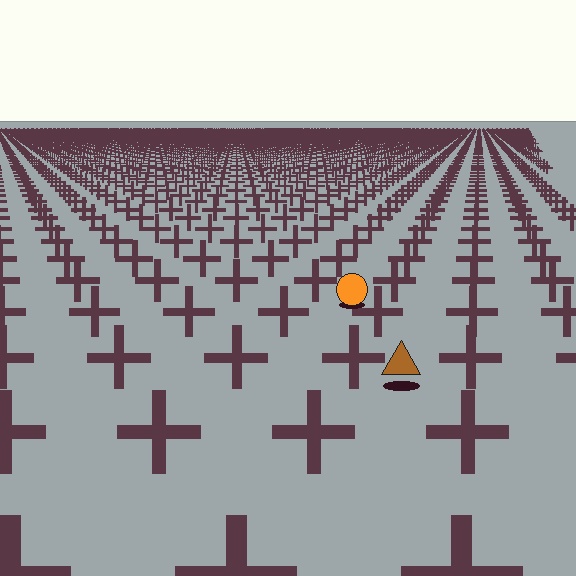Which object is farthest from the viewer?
The orange circle is farthest from the viewer. It appears smaller and the ground texture around it is denser.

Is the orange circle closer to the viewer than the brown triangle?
No. The brown triangle is closer — you can tell from the texture gradient: the ground texture is coarser near it.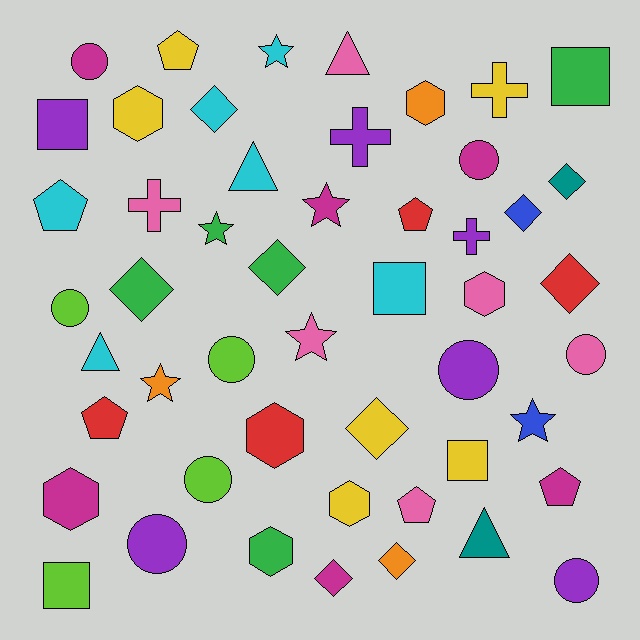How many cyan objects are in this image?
There are 6 cyan objects.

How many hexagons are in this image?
There are 7 hexagons.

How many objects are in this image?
There are 50 objects.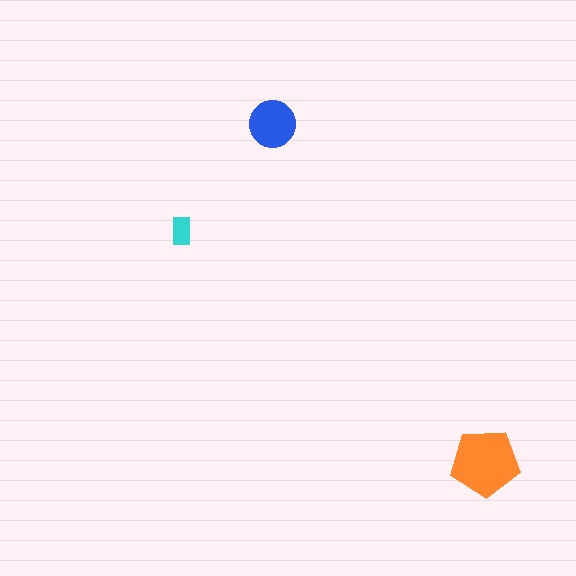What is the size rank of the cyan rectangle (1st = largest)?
3rd.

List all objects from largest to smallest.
The orange pentagon, the blue circle, the cyan rectangle.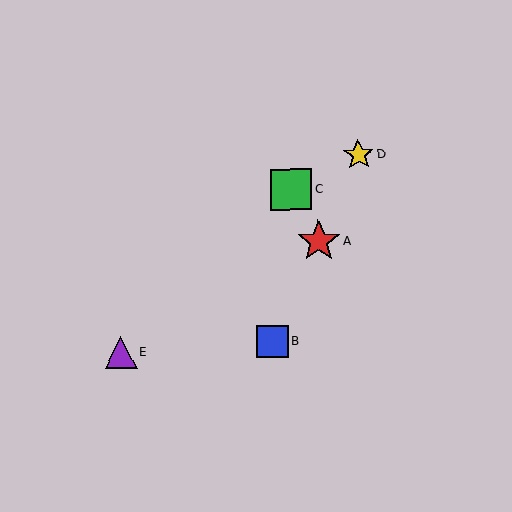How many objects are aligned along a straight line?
3 objects (A, B, D) are aligned along a straight line.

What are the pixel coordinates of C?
Object C is at (291, 190).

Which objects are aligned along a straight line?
Objects A, B, D are aligned along a straight line.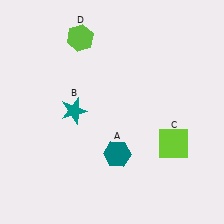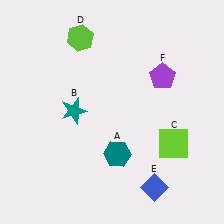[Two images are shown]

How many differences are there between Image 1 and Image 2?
There are 2 differences between the two images.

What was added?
A blue diamond (E), a purple pentagon (F) were added in Image 2.